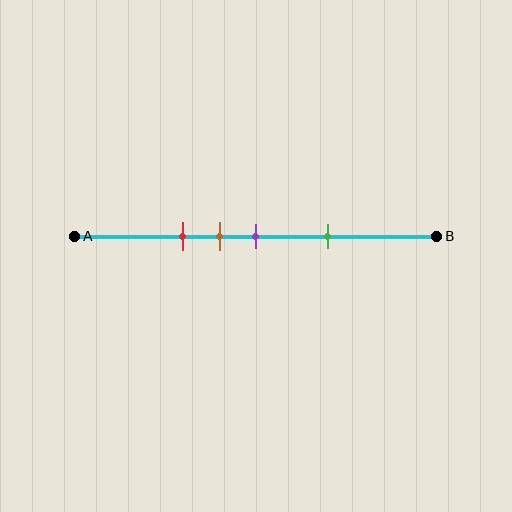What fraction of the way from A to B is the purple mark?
The purple mark is approximately 50% (0.5) of the way from A to B.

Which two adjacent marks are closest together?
The brown and purple marks are the closest adjacent pair.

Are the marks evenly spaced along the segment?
No, the marks are not evenly spaced.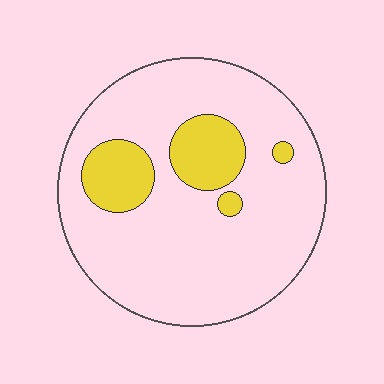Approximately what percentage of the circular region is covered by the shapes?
Approximately 15%.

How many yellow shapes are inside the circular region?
4.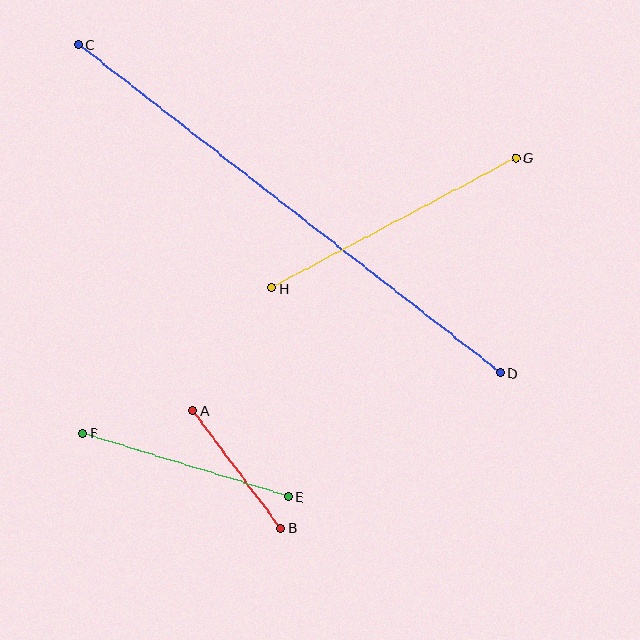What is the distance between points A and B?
The distance is approximately 147 pixels.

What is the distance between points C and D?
The distance is approximately 535 pixels.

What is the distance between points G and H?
The distance is approximately 277 pixels.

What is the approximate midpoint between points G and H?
The midpoint is at approximately (394, 223) pixels.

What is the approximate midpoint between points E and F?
The midpoint is at approximately (186, 465) pixels.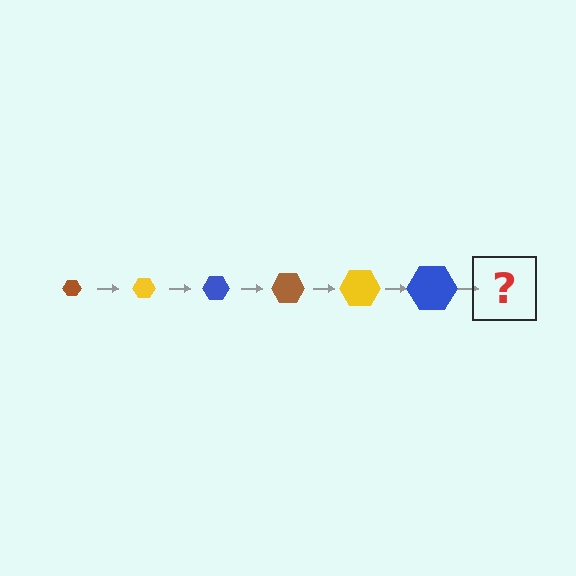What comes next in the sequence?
The next element should be a brown hexagon, larger than the previous one.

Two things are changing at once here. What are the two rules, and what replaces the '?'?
The two rules are that the hexagon grows larger each step and the color cycles through brown, yellow, and blue. The '?' should be a brown hexagon, larger than the previous one.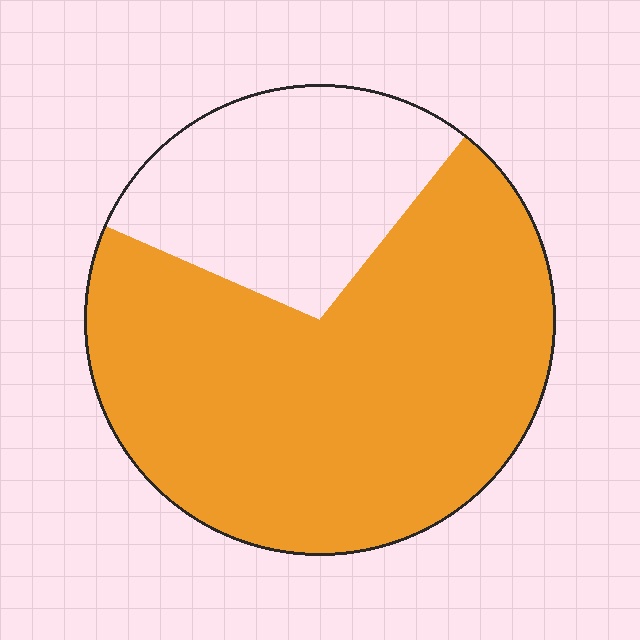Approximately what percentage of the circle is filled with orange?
Approximately 70%.